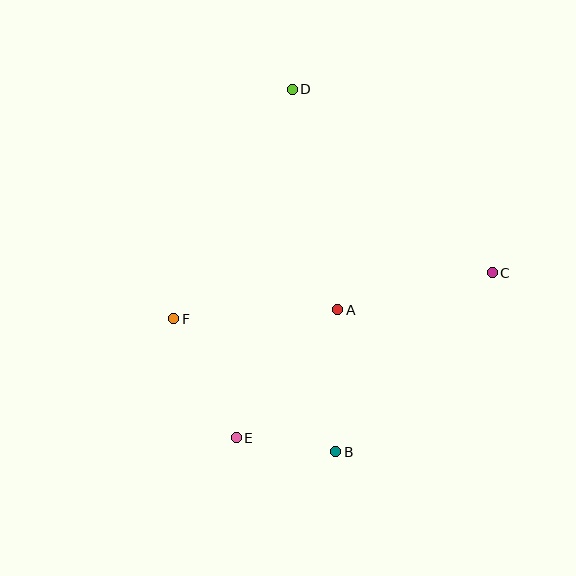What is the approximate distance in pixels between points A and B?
The distance between A and B is approximately 142 pixels.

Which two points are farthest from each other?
Points B and D are farthest from each other.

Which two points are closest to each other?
Points B and E are closest to each other.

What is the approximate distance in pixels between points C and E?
The distance between C and E is approximately 305 pixels.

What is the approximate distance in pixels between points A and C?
The distance between A and C is approximately 159 pixels.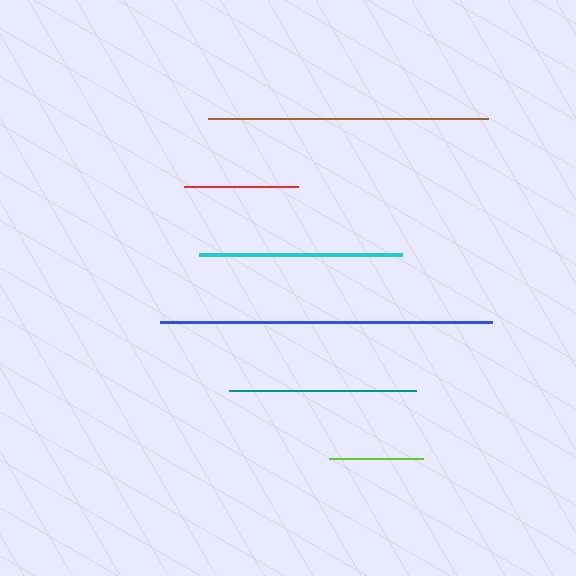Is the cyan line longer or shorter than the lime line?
The cyan line is longer than the lime line.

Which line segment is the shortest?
The lime line is the shortest at approximately 94 pixels.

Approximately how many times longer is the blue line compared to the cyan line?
The blue line is approximately 1.6 times the length of the cyan line.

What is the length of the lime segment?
The lime segment is approximately 94 pixels long.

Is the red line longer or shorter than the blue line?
The blue line is longer than the red line.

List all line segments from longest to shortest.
From longest to shortest: blue, brown, cyan, teal, red, lime.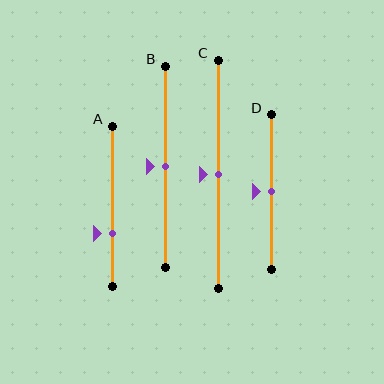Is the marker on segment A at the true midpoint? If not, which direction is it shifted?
No, the marker on segment A is shifted downward by about 17% of the segment length.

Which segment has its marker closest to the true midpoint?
Segment B has its marker closest to the true midpoint.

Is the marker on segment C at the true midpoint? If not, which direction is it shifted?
Yes, the marker on segment C is at the true midpoint.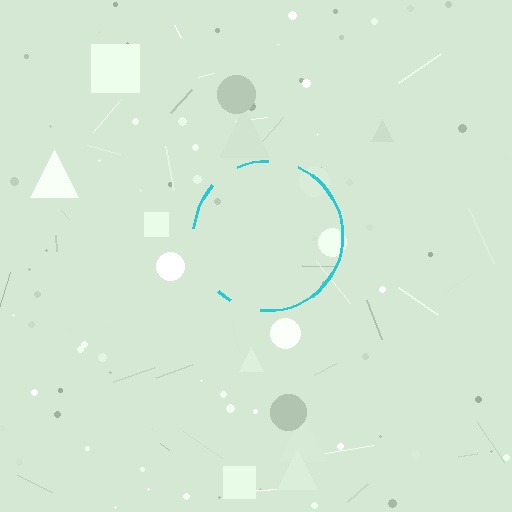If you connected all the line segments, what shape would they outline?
They would outline a circle.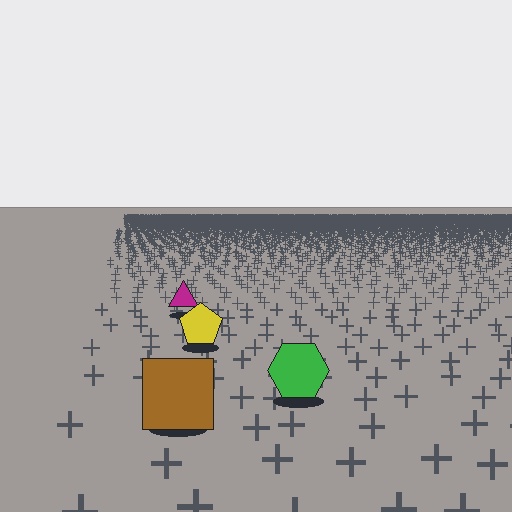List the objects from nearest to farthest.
From nearest to farthest: the brown square, the green hexagon, the yellow pentagon, the magenta triangle.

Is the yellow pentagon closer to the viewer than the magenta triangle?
Yes. The yellow pentagon is closer — you can tell from the texture gradient: the ground texture is coarser near it.